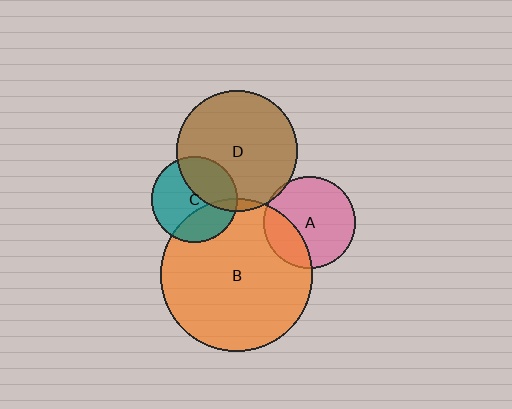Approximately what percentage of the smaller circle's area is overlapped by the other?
Approximately 25%.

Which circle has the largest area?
Circle B (orange).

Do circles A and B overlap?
Yes.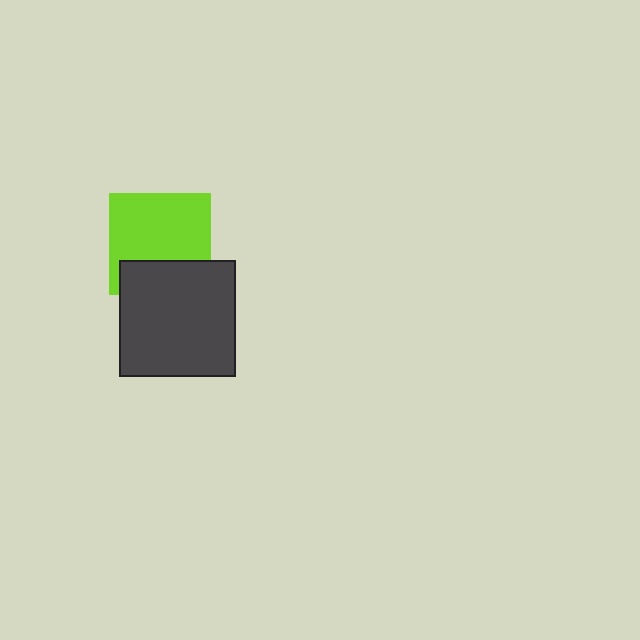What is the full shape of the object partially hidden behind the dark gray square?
The partially hidden object is a lime square.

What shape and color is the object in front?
The object in front is a dark gray square.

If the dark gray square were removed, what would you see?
You would see the complete lime square.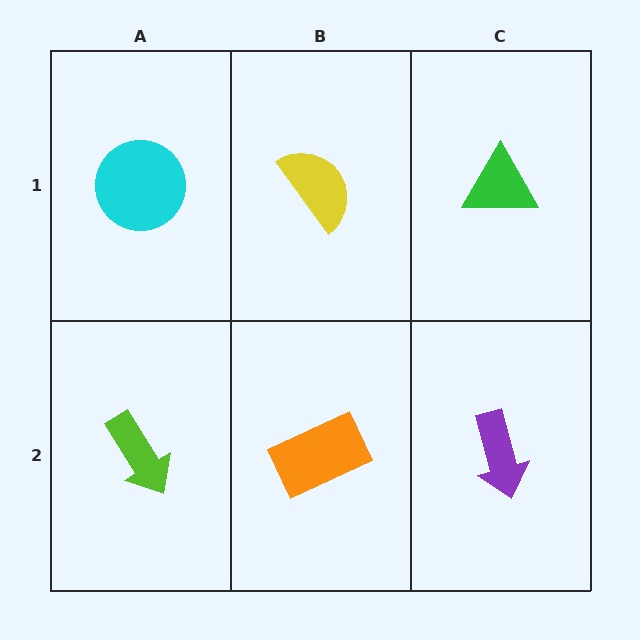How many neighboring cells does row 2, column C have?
2.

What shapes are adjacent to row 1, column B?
An orange rectangle (row 2, column B), a cyan circle (row 1, column A), a green triangle (row 1, column C).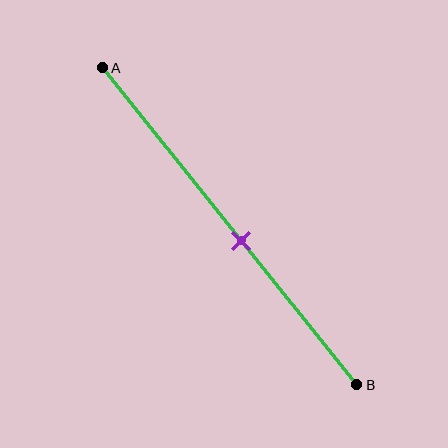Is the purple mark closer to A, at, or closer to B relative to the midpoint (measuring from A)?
The purple mark is closer to point B than the midpoint of segment AB.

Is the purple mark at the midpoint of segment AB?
No, the mark is at about 55% from A, not at the 50% midpoint.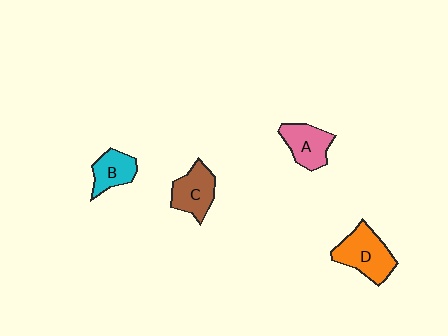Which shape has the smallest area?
Shape B (cyan).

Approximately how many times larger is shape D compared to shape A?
Approximately 1.3 times.